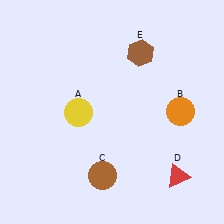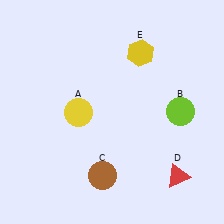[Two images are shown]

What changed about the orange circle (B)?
In Image 1, B is orange. In Image 2, it changed to lime.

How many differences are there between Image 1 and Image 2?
There are 2 differences between the two images.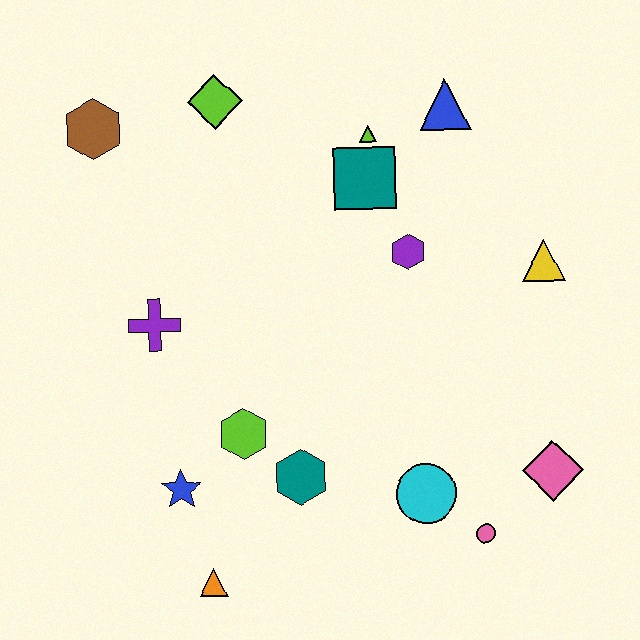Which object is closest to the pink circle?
The cyan circle is closest to the pink circle.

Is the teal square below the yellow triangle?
No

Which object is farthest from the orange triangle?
The blue triangle is farthest from the orange triangle.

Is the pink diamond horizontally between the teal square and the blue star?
No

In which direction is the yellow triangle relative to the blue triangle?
The yellow triangle is below the blue triangle.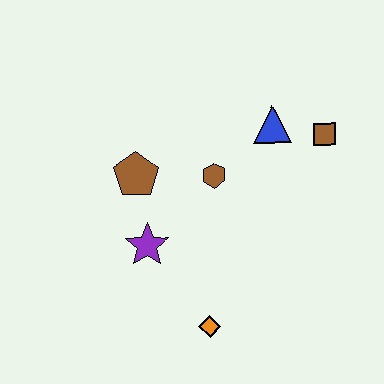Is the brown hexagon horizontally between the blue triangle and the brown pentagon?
Yes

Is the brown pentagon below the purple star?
No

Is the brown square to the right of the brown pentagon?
Yes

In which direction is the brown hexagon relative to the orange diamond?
The brown hexagon is above the orange diamond.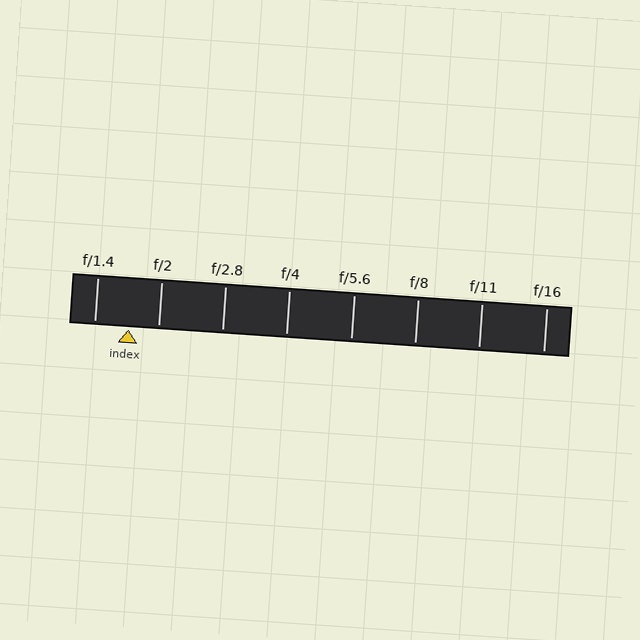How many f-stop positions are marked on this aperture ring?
There are 8 f-stop positions marked.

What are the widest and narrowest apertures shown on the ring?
The widest aperture shown is f/1.4 and the narrowest is f/16.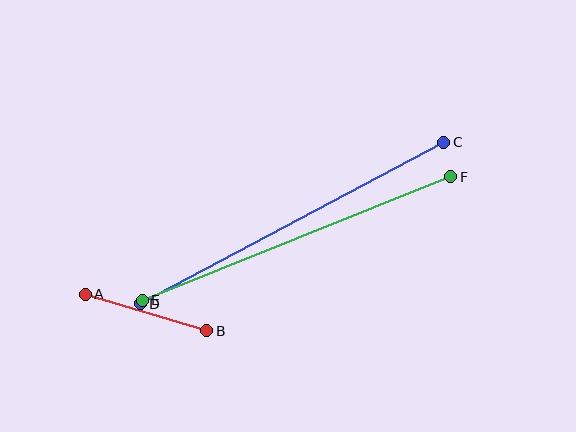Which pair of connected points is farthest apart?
Points C and D are farthest apart.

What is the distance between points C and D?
The distance is approximately 344 pixels.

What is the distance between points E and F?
The distance is approximately 333 pixels.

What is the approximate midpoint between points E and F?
The midpoint is at approximately (297, 239) pixels.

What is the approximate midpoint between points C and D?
The midpoint is at approximately (292, 223) pixels.